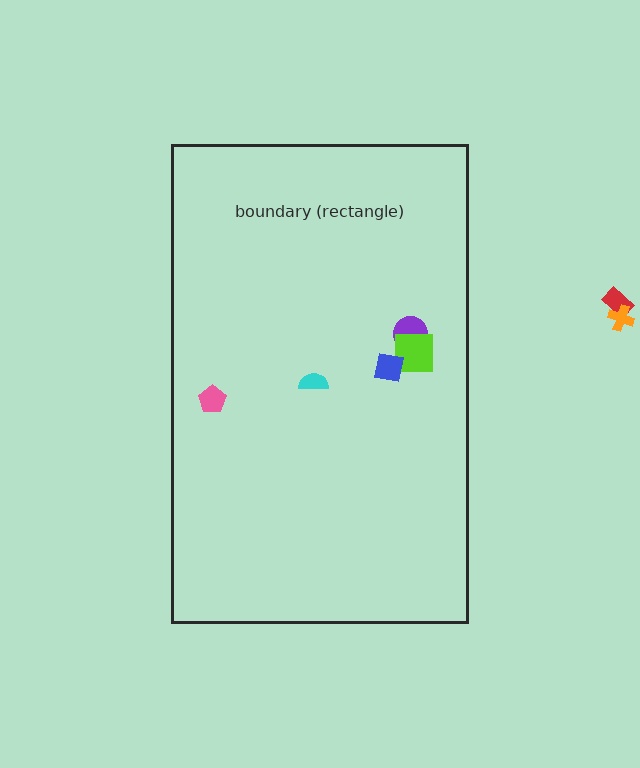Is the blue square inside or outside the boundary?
Inside.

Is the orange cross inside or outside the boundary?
Outside.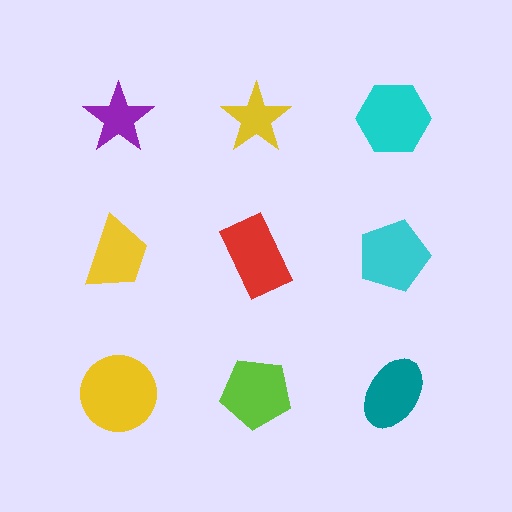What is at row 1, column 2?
A yellow star.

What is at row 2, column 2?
A red rectangle.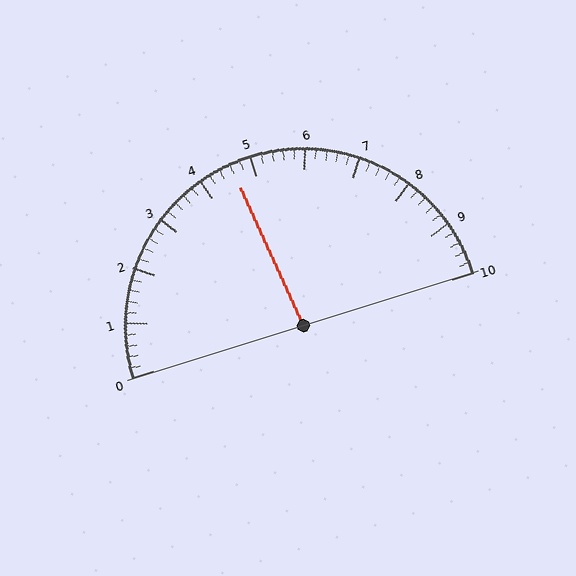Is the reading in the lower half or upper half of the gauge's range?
The reading is in the lower half of the range (0 to 10).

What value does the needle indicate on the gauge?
The needle indicates approximately 4.6.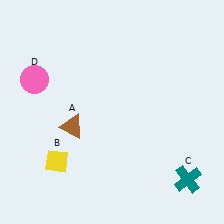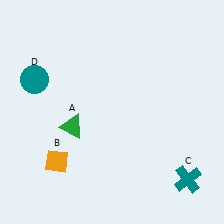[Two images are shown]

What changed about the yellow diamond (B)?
In Image 1, B is yellow. In Image 2, it changed to orange.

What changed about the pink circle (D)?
In Image 1, D is pink. In Image 2, it changed to teal.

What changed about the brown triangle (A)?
In Image 1, A is brown. In Image 2, it changed to green.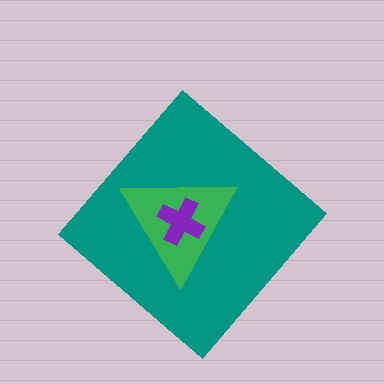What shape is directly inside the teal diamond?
The green triangle.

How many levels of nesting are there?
3.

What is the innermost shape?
The purple cross.